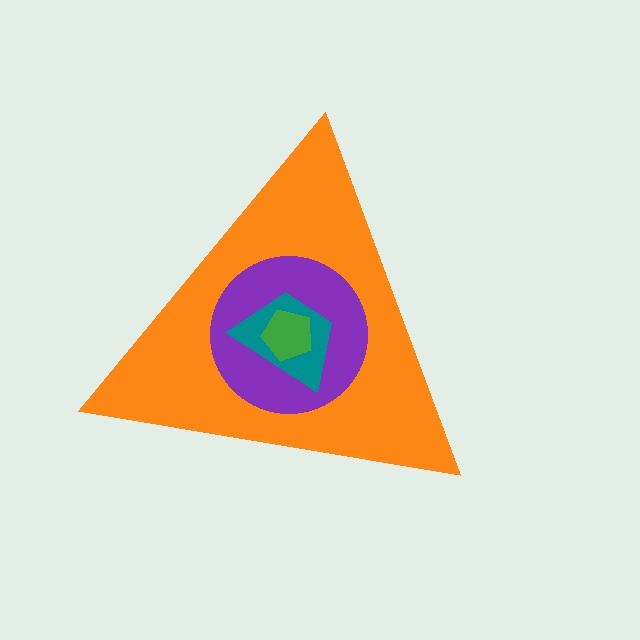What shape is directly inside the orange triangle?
The purple circle.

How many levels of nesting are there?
4.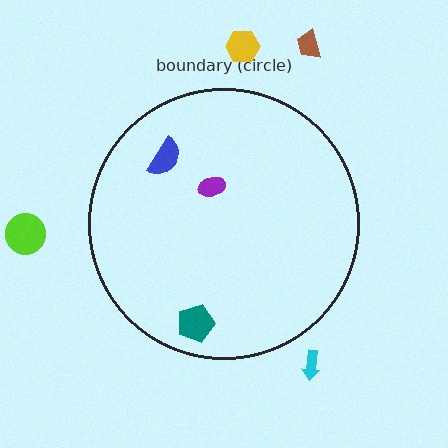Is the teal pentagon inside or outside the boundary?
Inside.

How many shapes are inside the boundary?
3 inside, 4 outside.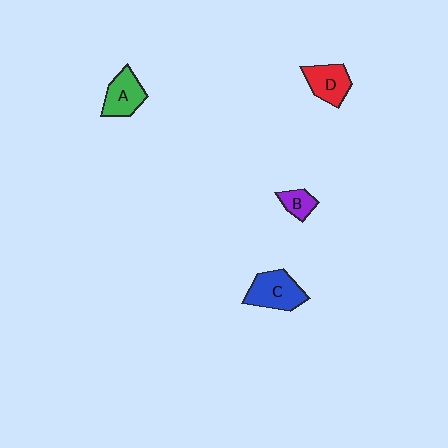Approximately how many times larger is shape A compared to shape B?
Approximately 1.8 times.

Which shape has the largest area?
Shape C (blue).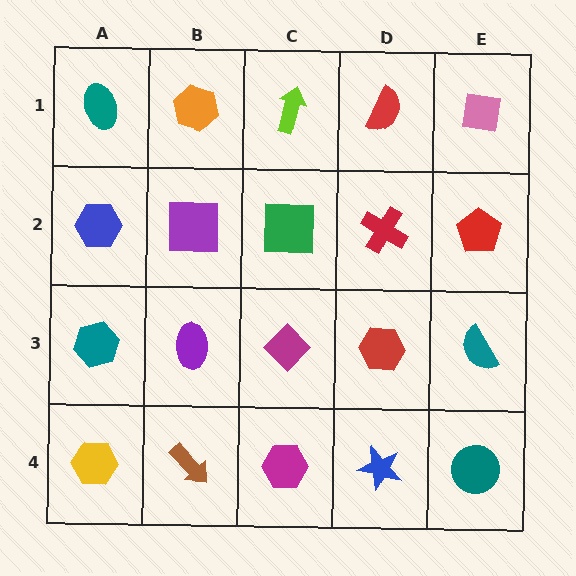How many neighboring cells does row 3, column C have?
4.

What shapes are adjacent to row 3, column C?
A green square (row 2, column C), a magenta hexagon (row 4, column C), a purple ellipse (row 3, column B), a red hexagon (row 3, column D).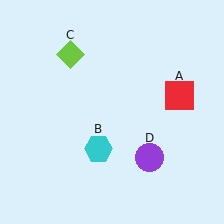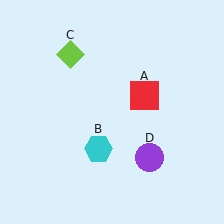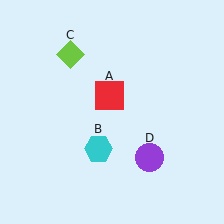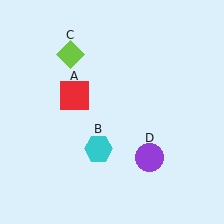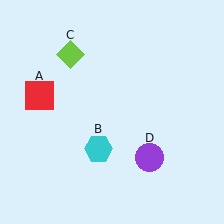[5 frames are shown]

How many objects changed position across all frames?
1 object changed position: red square (object A).